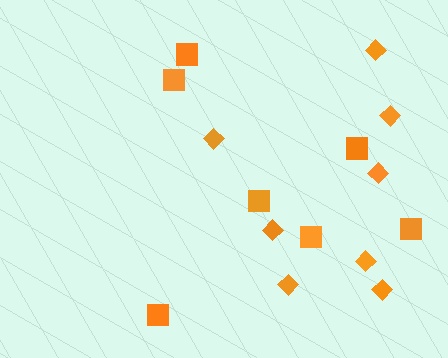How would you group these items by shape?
There are 2 groups: one group of diamonds (8) and one group of squares (7).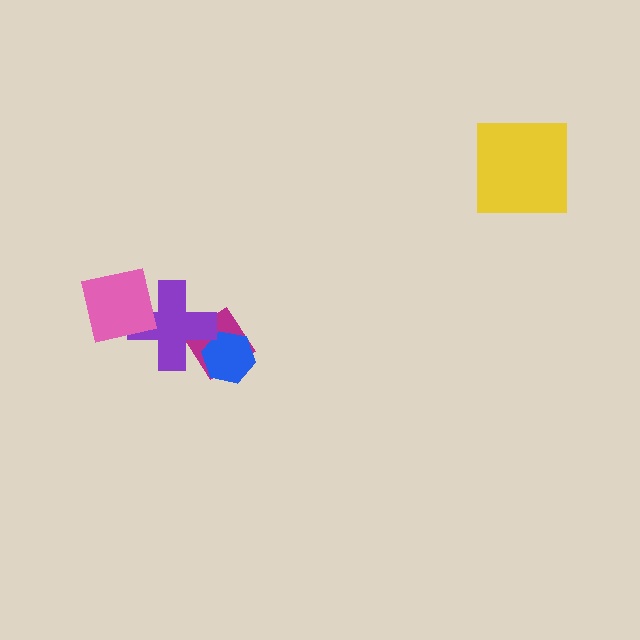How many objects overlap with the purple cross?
3 objects overlap with the purple cross.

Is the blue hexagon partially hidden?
Yes, it is partially covered by another shape.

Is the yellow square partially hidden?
No, no other shape covers it.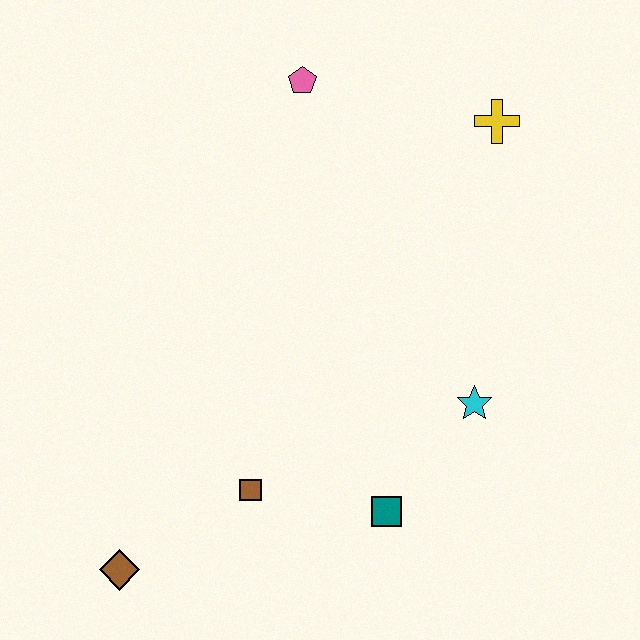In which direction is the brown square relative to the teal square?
The brown square is to the left of the teal square.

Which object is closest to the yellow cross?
The pink pentagon is closest to the yellow cross.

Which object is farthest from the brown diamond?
The yellow cross is farthest from the brown diamond.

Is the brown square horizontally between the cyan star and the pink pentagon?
No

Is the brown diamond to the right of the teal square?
No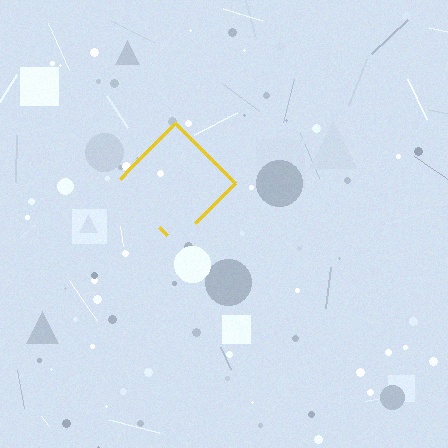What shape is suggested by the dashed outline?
The dashed outline suggests a diamond.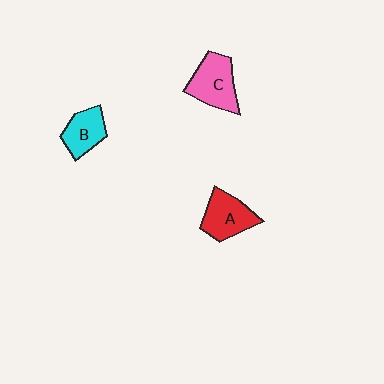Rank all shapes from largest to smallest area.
From largest to smallest: C (pink), A (red), B (cyan).